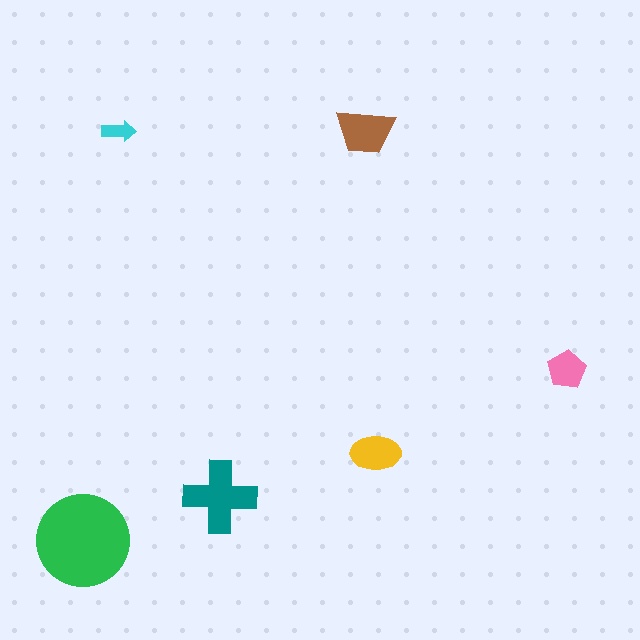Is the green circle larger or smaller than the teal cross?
Larger.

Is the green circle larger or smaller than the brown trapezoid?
Larger.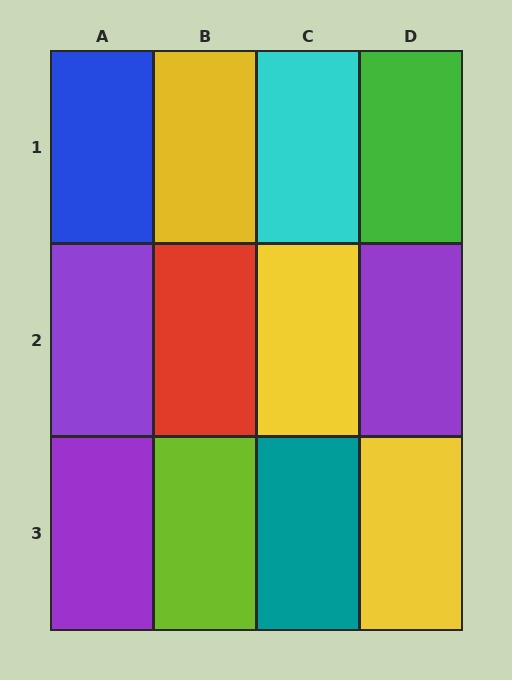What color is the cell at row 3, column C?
Teal.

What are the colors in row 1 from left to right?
Blue, yellow, cyan, green.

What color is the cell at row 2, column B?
Red.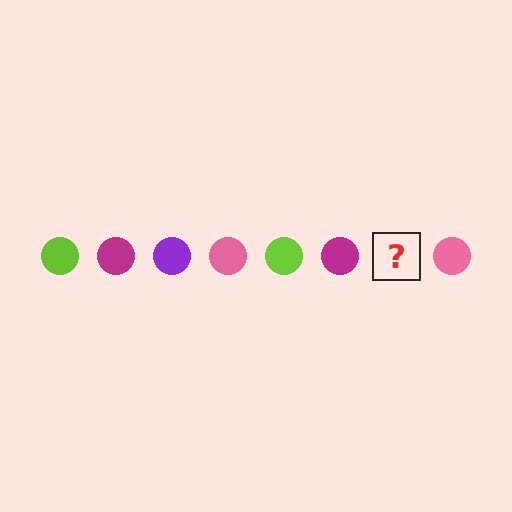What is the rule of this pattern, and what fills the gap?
The rule is that the pattern cycles through lime, magenta, purple, pink circles. The gap should be filled with a purple circle.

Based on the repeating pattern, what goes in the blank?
The blank should be a purple circle.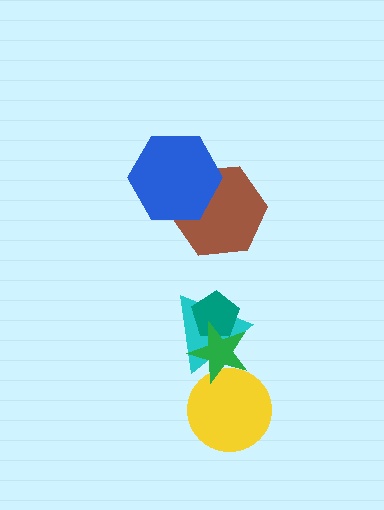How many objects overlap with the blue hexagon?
1 object overlaps with the blue hexagon.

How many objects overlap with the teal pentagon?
2 objects overlap with the teal pentagon.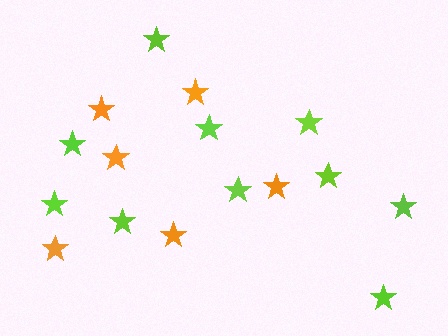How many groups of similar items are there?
There are 2 groups: one group of lime stars (10) and one group of orange stars (6).